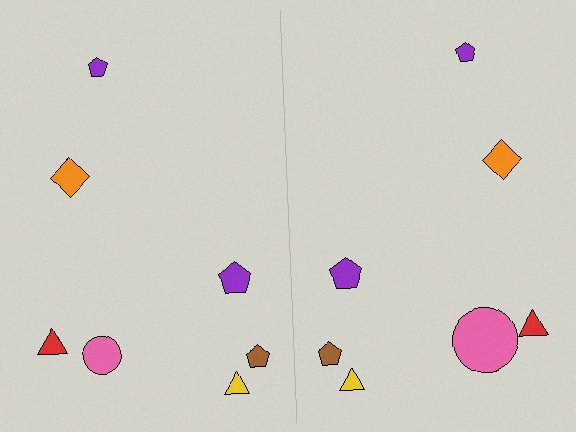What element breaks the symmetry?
The pink circle on the right side has a different size than its mirror counterpart.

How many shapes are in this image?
There are 14 shapes in this image.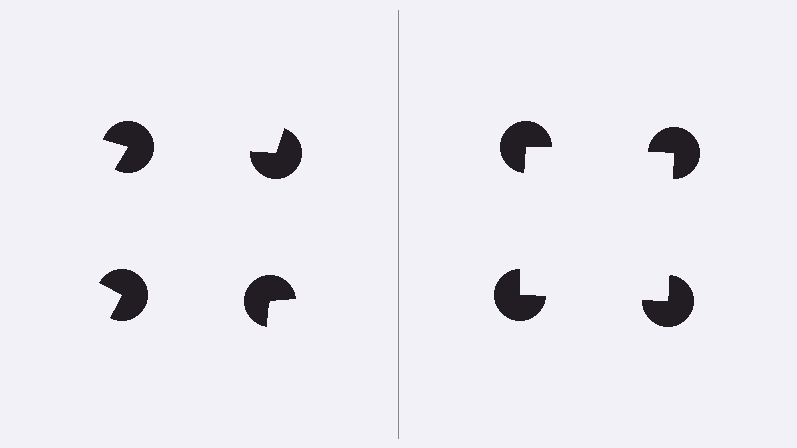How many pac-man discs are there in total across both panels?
8 — 4 on each side.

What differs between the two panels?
The pac-man discs are positioned identically on both sides; only the wedge orientations differ. On the right they align to a square; on the left they are misaligned.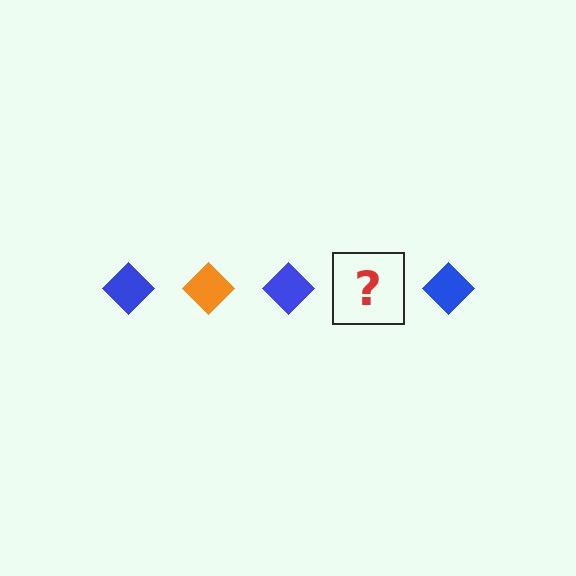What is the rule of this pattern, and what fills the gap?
The rule is that the pattern cycles through blue, orange diamonds. The gap should be filled with an orange diamond.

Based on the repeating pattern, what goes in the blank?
The blank should be an orange diamond.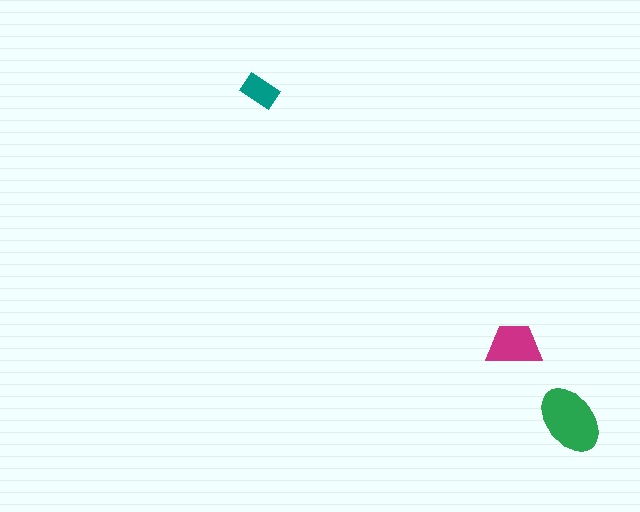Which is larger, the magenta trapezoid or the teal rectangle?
The magenta trapezoid.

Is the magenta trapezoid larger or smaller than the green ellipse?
Smaller.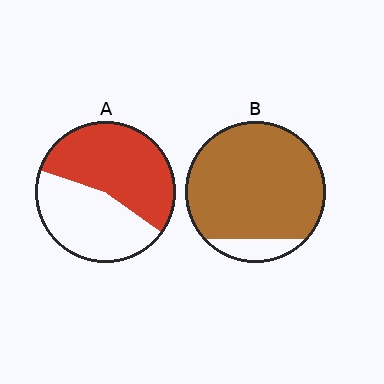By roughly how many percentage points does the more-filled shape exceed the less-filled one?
By roughly 35 percentage points (B over A).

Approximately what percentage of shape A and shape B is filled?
A is approximately 55% and B is approximately 90%.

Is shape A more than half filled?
Yes.